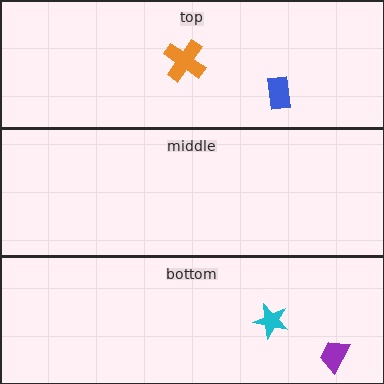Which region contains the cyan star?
The bottom region.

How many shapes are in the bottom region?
2.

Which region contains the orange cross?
The top region.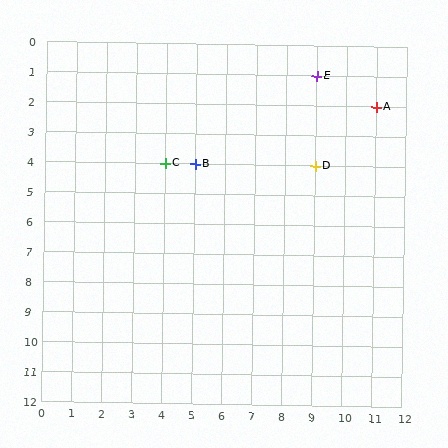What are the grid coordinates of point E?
Point E is at grid coordinates (9, 1).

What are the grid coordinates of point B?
Point B is at grid coordinates (5, 4).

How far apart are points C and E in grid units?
Points C and E are 5 columns and 3 rows apart (about 5.8 grid units diagonally).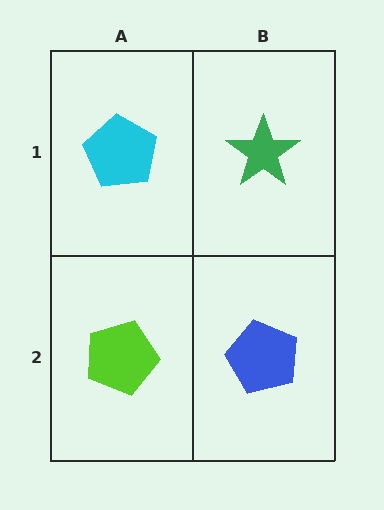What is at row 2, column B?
A blue pentagon.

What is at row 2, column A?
A lime pentagon.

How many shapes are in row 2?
2 shapes.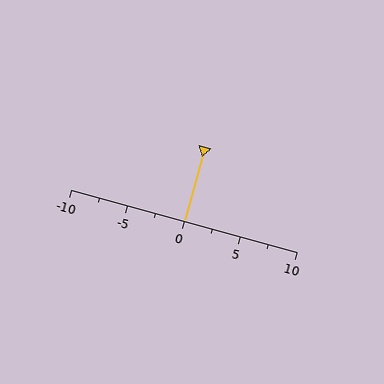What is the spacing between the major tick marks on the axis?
The major ticks are spaced 5 apart.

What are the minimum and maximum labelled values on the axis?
The axis runs from -10 to 10.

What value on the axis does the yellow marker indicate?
The marker indicates approximately 0.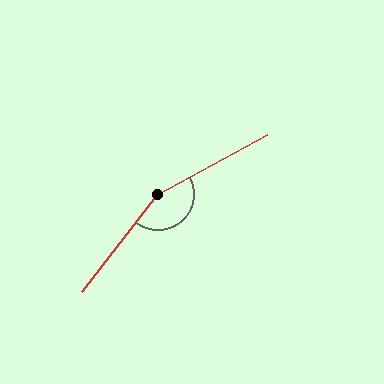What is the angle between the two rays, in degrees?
Approximately 157 degrees.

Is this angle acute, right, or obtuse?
It is obtuse.